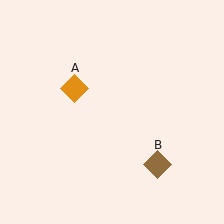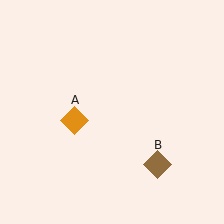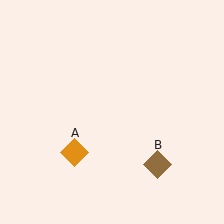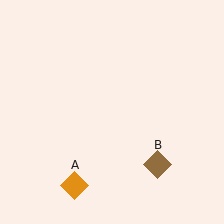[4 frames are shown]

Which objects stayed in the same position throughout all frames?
Brown diamond (object B) remained stationary.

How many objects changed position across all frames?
1 object changed position: orange diamond (object A).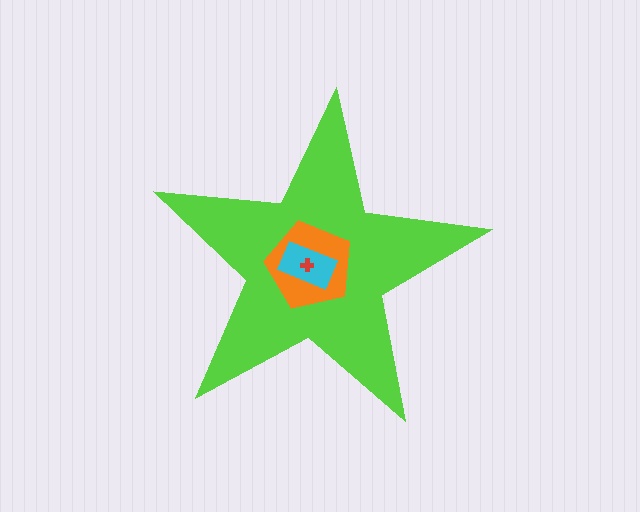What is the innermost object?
The red cross.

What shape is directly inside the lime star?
The orange pentagon.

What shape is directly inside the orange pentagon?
The cyan rectangle.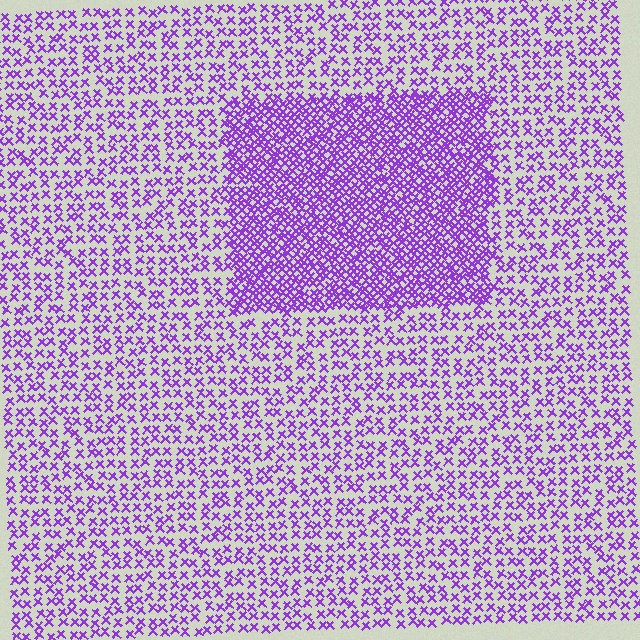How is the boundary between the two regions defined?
The boundary is defined by a change in element density (approximately 2.2x ratio). All elements are the same color, size, and shape.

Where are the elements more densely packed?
The elements are more densely packed inside the rectangle boundary.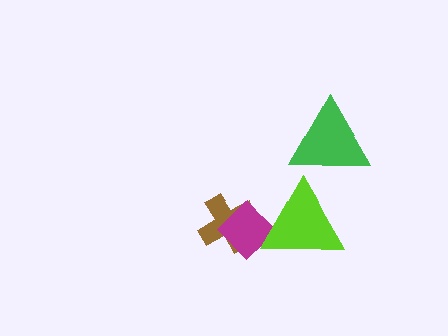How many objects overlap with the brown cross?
1 object overlaps with the brown cross.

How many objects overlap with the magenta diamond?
2 objects overlap with the magenta diamond.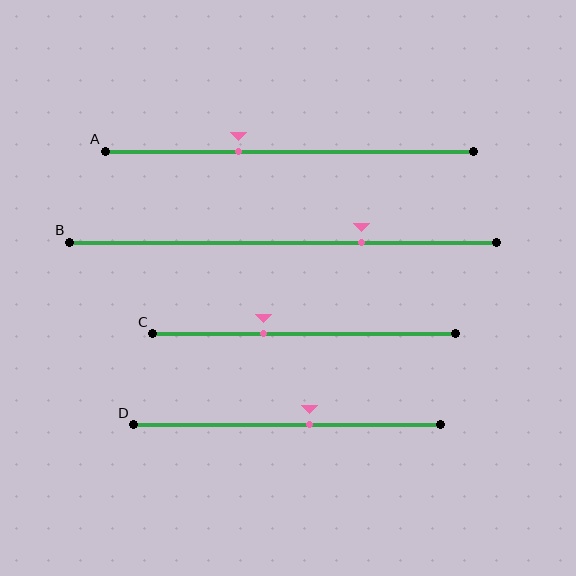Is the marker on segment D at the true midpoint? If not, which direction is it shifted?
No, the marker on segment D is shifted to the right by about 7% of the segment length.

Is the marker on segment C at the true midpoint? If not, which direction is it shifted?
No, the marker on segment C is shifted to the left by about 14% of the segment length.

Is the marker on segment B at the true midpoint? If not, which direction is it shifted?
No, the marker on segment B is shifted to the right by about 18% of the segment length.